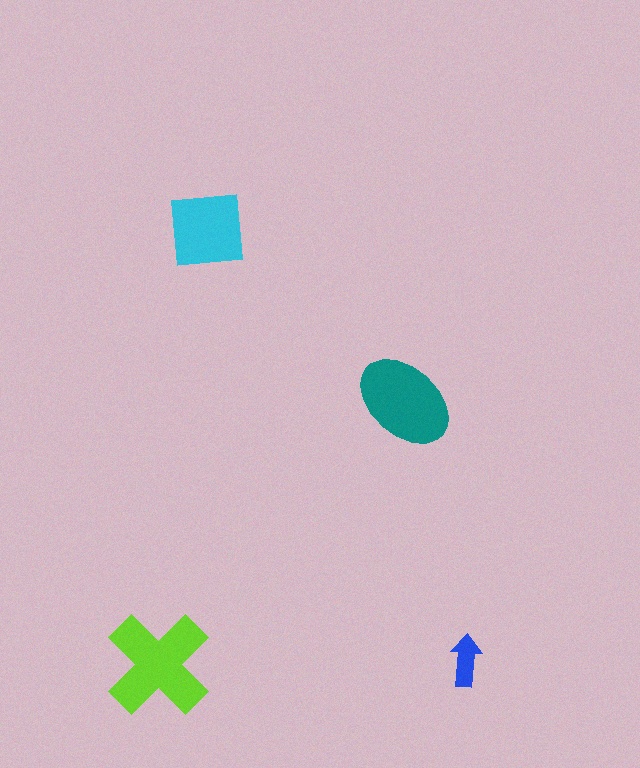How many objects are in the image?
There are 4 objects in the image.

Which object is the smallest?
The blue arrow.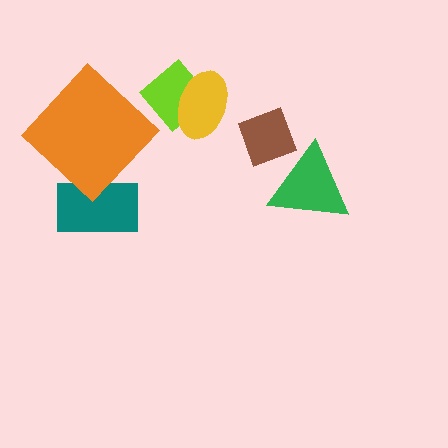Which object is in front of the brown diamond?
The green triangle is in front of the brown diamond.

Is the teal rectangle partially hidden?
Yes, it is partially covered by another shape.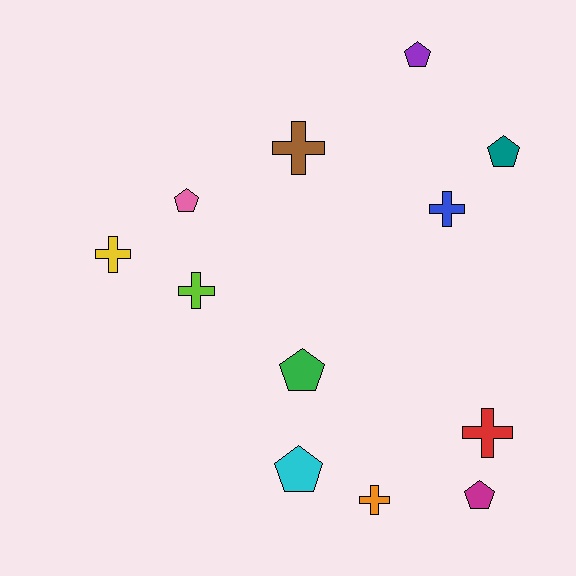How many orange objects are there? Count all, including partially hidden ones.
There is 1 orange object.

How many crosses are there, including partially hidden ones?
There are 6 crosses.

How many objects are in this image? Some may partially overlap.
There are 12 objects.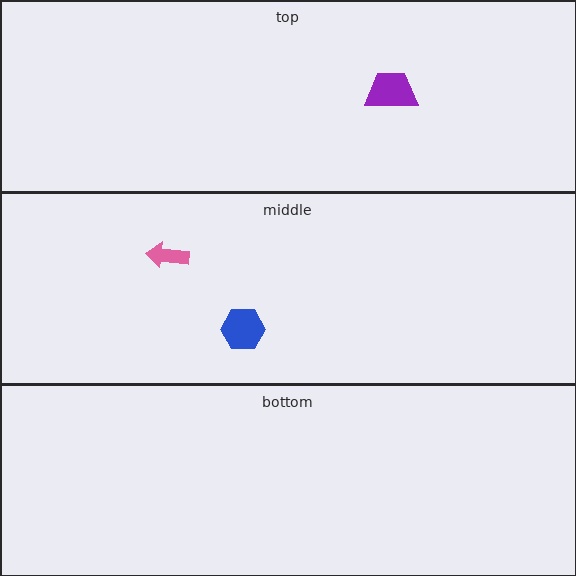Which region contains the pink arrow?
The middle region.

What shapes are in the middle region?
The blue hexagon, the pink arrow.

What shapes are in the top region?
The purple trapezoid.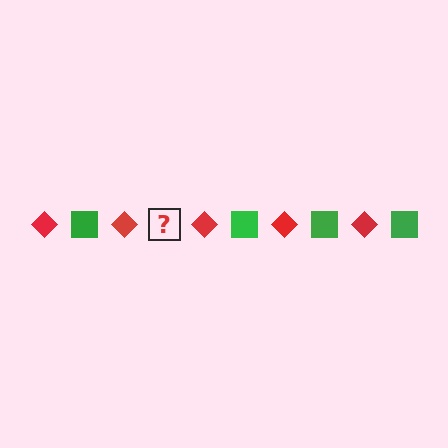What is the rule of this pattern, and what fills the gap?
The rule is that the pattern alternates between red diamond and green square. The gap should be filled with a green square.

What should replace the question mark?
The question mark should be replaced with a green square.